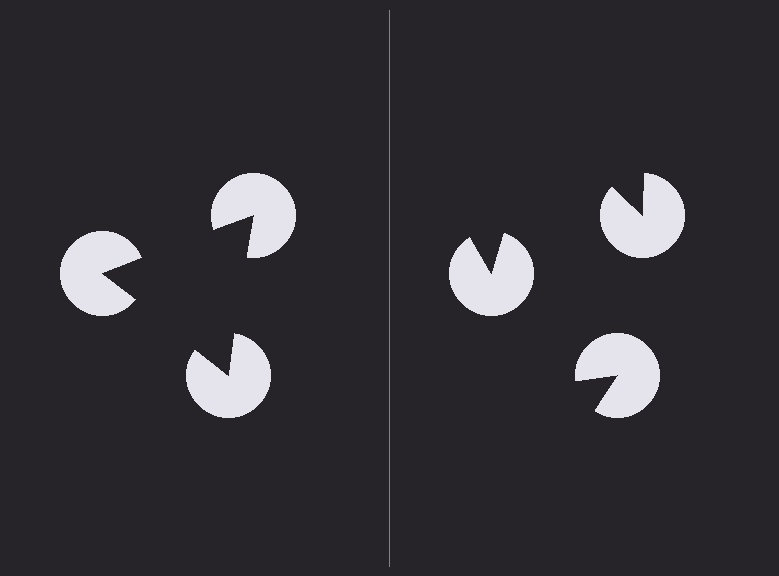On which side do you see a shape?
An illusory triangle appears on the left side. On the right side the wedge cuts are rotated, so no coherent shape forms.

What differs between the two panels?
The pac-man discs are positioned identically on both sides; only the wedge orientations differ. On the left they align to a triangle; on the right they are misaligned.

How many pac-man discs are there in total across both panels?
6 — 3 on each side.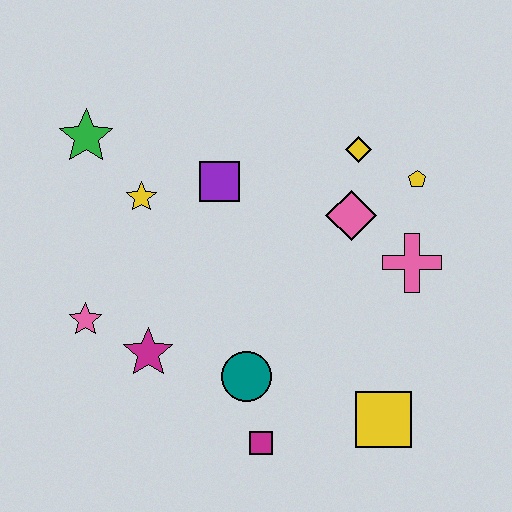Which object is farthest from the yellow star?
The yellow square is farthest from the yellow star.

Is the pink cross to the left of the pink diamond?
No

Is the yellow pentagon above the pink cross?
Yes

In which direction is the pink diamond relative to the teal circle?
The pink diamond is above the teal circle.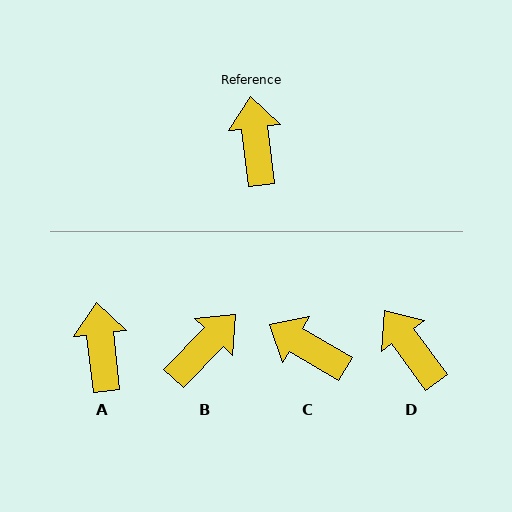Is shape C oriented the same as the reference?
No, it is off by about 53 degrees.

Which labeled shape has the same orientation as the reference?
A.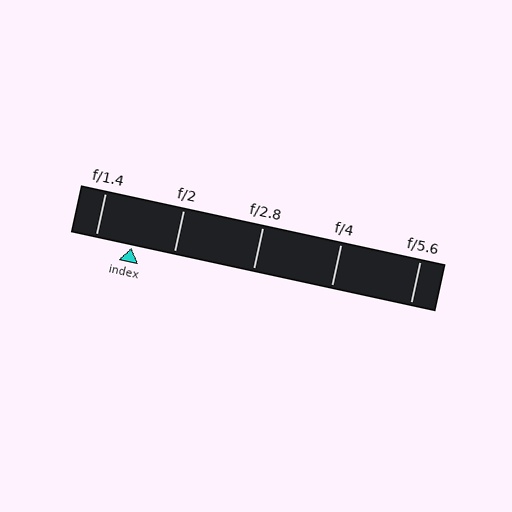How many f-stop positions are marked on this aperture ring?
There are 5 f-stop positions marked.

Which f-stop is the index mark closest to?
The index mark is closest to f/1.4.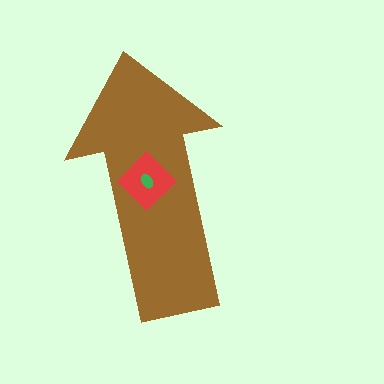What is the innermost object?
The green ellipse.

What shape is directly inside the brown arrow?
The red diamond.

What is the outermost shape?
The brown arrow.